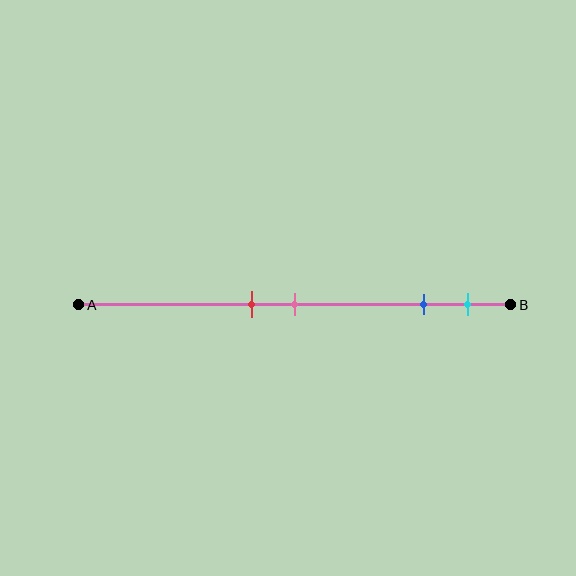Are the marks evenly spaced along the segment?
No, the marks are not evenly spaced.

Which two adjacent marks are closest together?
The red and pink marks are the closest adjacent pair.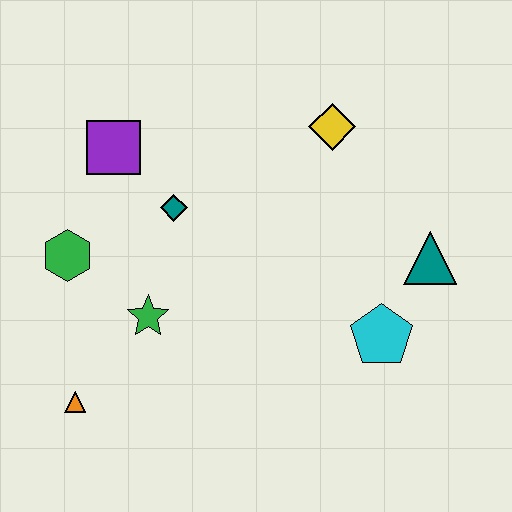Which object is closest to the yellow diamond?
The teal triangle is closest to the yellow diamond.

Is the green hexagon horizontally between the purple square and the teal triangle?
No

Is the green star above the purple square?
No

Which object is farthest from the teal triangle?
The orange triangle is farthest from the teal triangle.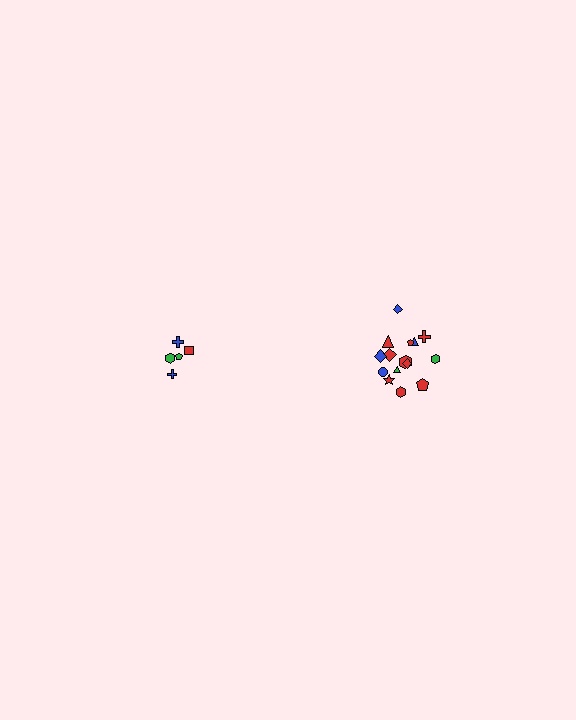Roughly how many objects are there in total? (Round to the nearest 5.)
Roughly 20 objects in total.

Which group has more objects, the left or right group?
The right group.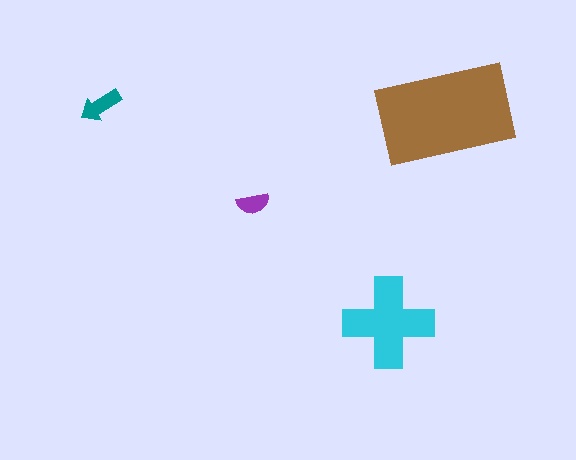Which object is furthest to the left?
The teal arrow is leftmost.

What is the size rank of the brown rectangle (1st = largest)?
1st.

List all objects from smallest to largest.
The purple semicircle, the teal arrow, the cyan cross, the brown rectangle.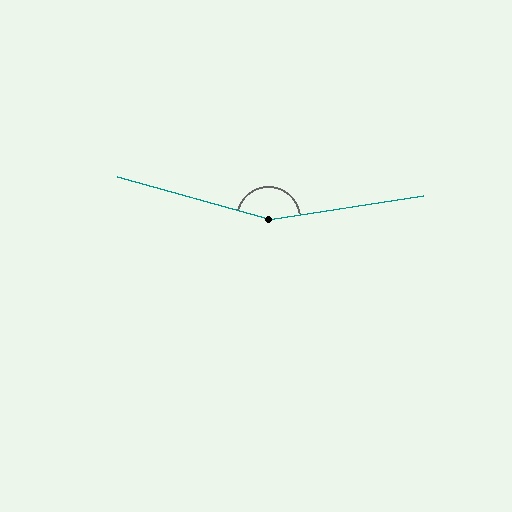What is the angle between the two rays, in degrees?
Approximately 156 degrees.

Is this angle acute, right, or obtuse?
It is obtuse.